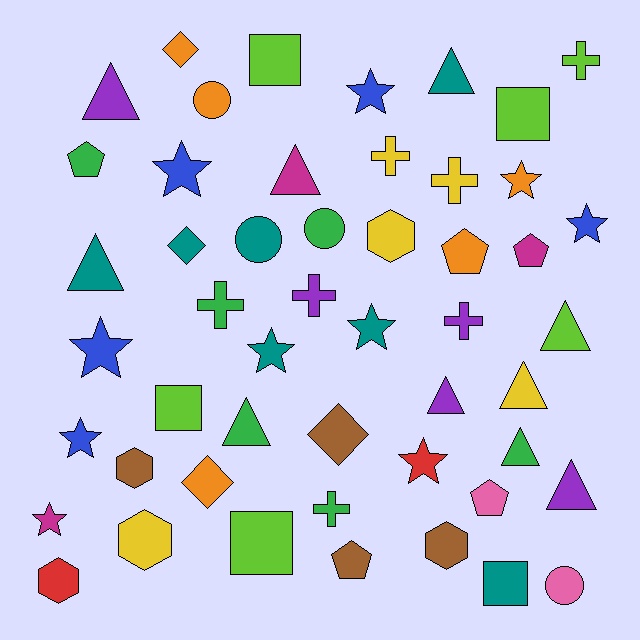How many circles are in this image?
There are 4 circles.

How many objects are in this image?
There are 50 objects.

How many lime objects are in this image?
There are 6 lime objects.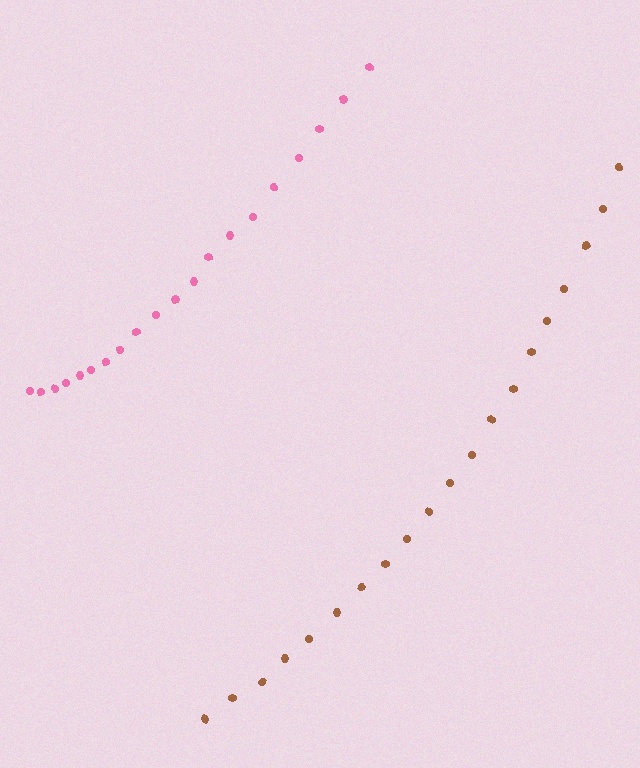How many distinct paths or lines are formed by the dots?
There are 2 distinct paths.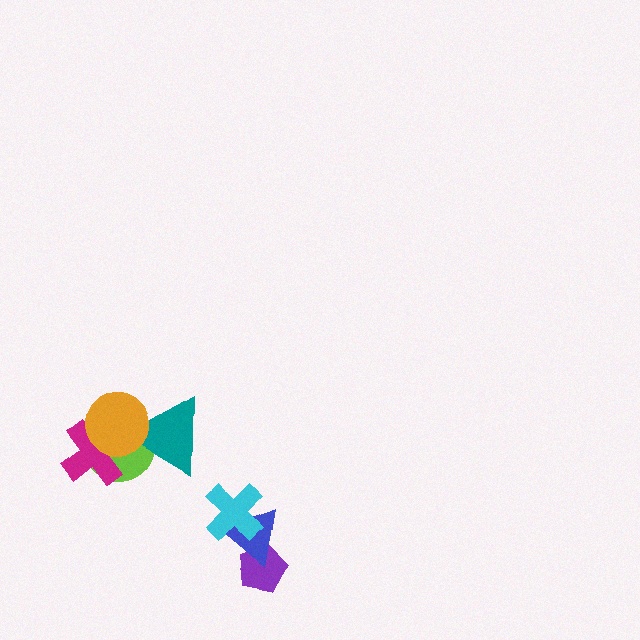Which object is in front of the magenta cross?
The orange circle is in front of the magenta cross.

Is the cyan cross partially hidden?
No, no other shape covers it.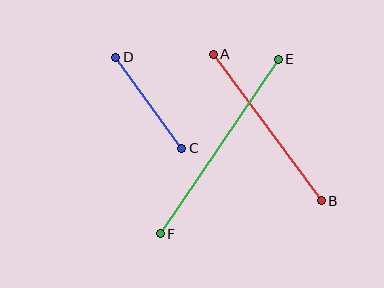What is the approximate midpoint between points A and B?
The midpoint is at approximately (267, 127) pixels.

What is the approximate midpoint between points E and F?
The midpoint is at approximately (219, 147) pixels.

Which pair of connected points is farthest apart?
Points E and F are farthest apart.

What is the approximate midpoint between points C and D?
The midpoint is at approximately (149, 103) pixels.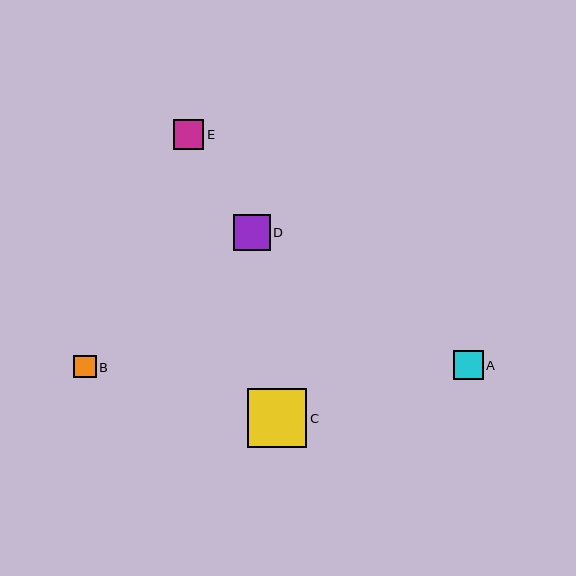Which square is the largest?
Square C is the largest with a size of approximately 59 pixels.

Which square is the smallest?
Square B is the smallest with a size of approximately 23 pixels.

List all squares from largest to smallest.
From largest to smallest: C, D, E, A, B.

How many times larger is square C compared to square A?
Square C is approximately 2.0 times the size of square A.